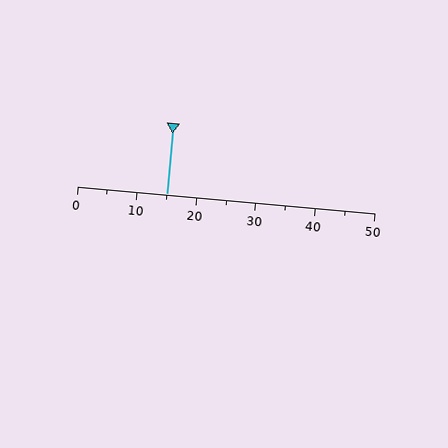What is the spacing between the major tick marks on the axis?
The major ticks are spaced 10 apart.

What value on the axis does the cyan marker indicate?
The marker indicates approximately 15.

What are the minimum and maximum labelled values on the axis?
The axis runs from 0 to 50.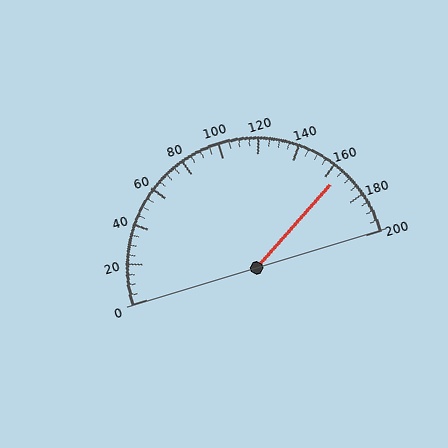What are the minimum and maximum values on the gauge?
The gauge ranges from 0 to 200.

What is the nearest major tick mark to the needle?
The nearest major tick mark is 160.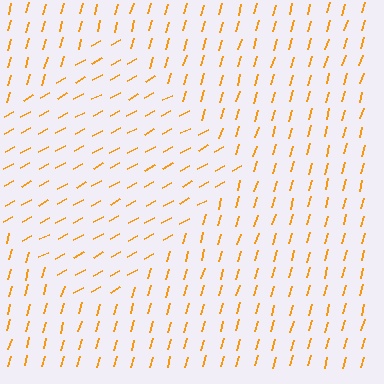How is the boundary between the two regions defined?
The boundary is defined purely by a change in line orientation (approximately 45 degrees difference). All lines are the same color and thickness.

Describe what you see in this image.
The image is filled with small orange line segments. A diamond region in the image has lines oriented differently from the surrounding lines, creating a visible texture boundary.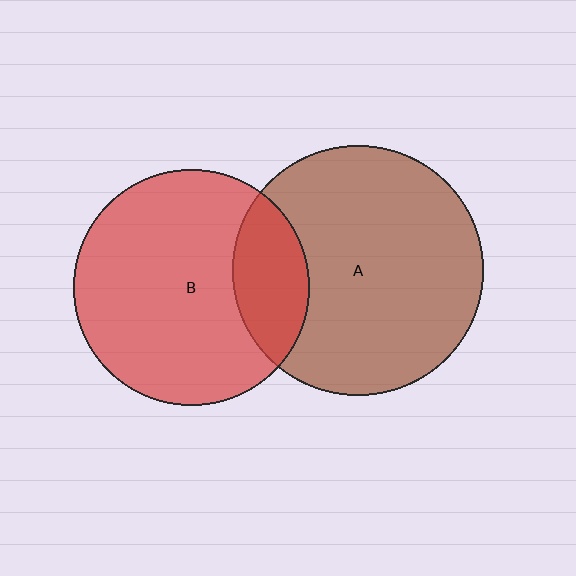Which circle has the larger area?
Circle A (brown).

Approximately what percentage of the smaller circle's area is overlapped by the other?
Approximately 20%.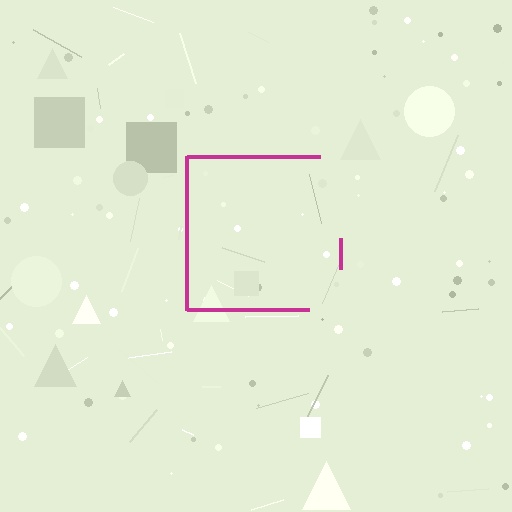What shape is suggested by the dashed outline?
The dashed outline suggests a square.